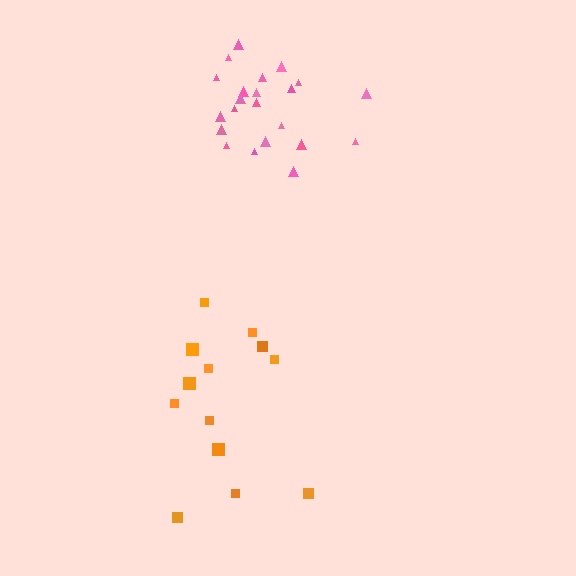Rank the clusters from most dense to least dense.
pink, orange.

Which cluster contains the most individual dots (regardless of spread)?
Pink (23).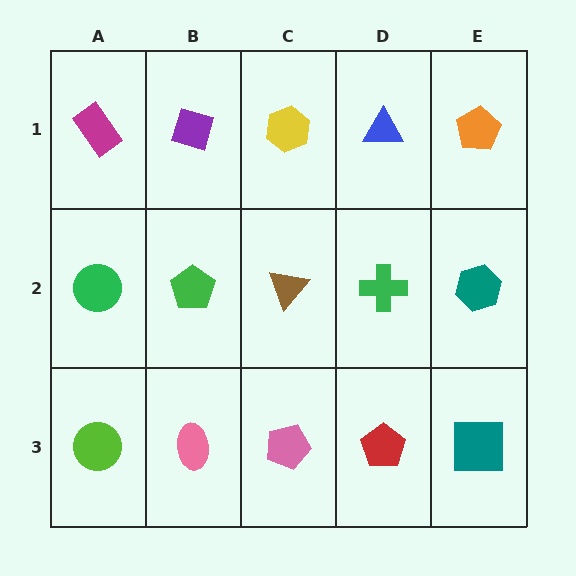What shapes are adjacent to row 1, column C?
A brown triangle (row 2, column C), a purple diamond (row 1, column B), a blue triangle (row 1, column D).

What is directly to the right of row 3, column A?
A pink ellipse.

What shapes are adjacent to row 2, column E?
An orange pentagon (row 1, column E), a teal square (row 3, column E), a green cross (row 2, column D).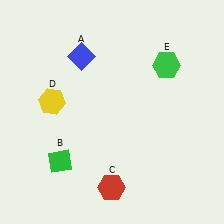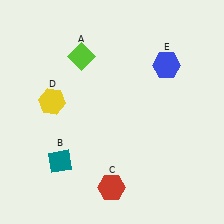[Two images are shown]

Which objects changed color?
A changed from blue to lime. B changed from green to teal. E changed from green to blue.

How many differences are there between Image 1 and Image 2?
There are 3 differences between the two images.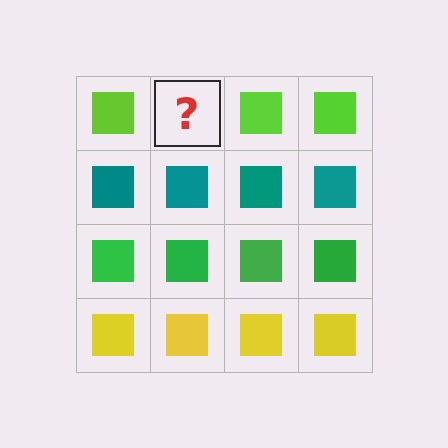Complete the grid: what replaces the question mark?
The question mark should be replaced with a lime square.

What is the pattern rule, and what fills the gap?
The rule is that each row has a consistent color. The gap should be filled with a lime square.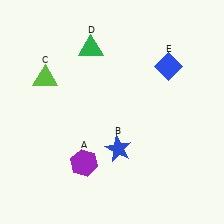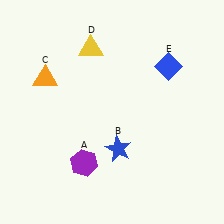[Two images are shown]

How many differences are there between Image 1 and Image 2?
There are 2 differences between the two images.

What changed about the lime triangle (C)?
In Image 1, C is lime. In Image 2, it changed to orange.